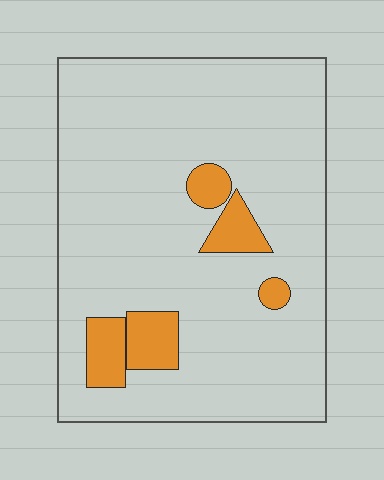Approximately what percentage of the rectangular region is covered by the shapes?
Approximately 10%.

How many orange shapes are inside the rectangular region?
5.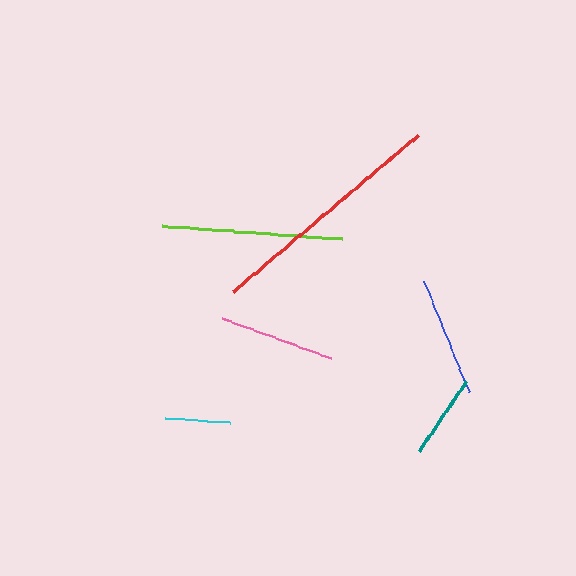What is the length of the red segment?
The red segment is approximately 242 pixels long.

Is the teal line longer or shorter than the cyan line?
The teal line is longer than the cyan line.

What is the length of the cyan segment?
The cyan segment is approximately 65 pixels long.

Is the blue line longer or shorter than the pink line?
The blue line is longer than the pink line.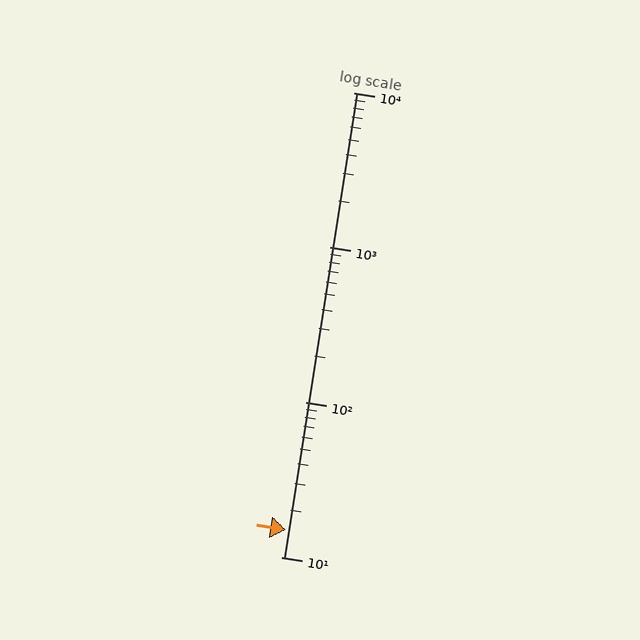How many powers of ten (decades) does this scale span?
The scale spans 3 decades, from 10 to 10000.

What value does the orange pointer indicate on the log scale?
The pointer indicates approximately 15.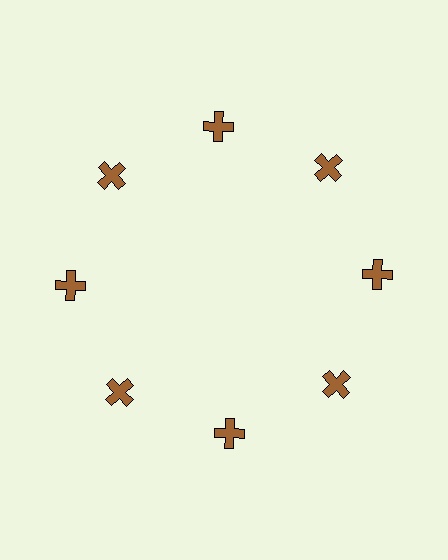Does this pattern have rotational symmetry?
Yes, this pattern has 8-fold rotational symmetry. It looks the same after rotating 45 degrees around the center.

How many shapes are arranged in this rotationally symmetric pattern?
There are 8 shapes, arranged in 8 groups of 1.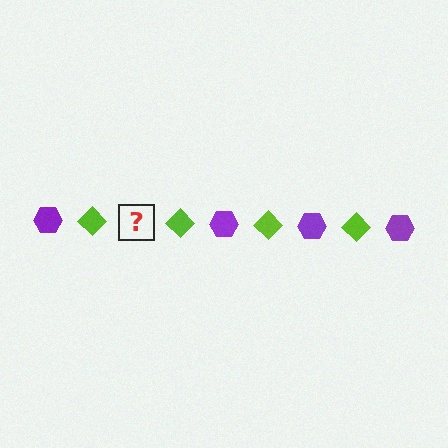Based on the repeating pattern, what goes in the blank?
The blank should be a purple hexagon.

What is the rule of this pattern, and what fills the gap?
The rule is that the pattern alternates between purple hexagon and lime diamond. The gap should be filled with a purple hexagon.